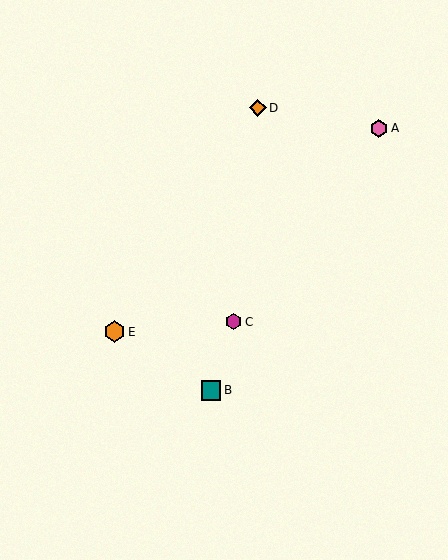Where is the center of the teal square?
The center of the teal square is at (211, 390).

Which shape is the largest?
The orange hexagon (labeled E) is the largest.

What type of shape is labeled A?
Shape A is a pink hexagon.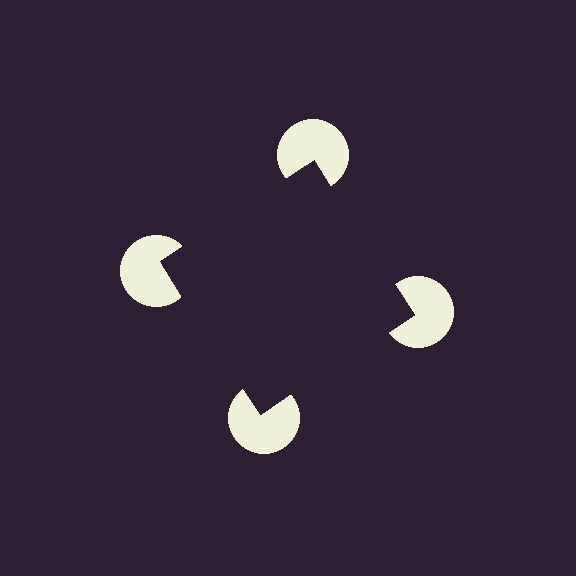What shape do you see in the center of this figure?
An illusory square — its edges are inferred from the aligned wedge cuts in the pac-man discs, not physically drawn.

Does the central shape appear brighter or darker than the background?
It typically appears slightly darker than the background, even though no actual brightness change is drawn.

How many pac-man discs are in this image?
There are 4 — one at each vertex of the illusory square.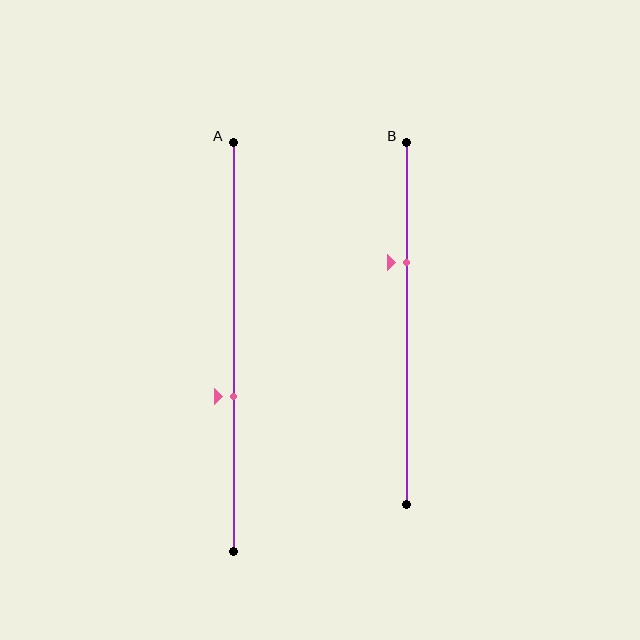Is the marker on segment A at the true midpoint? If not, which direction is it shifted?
No, the marker on segment A is shifted downward by about 12% of the segment length.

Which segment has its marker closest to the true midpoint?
Segment A has its marker closest to the true midpoint.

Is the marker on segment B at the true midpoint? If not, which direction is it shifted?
No, the marker on segment B is shifted upward by about 17% of the segment length.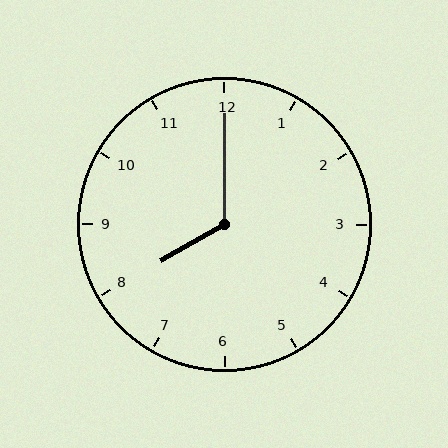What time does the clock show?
8:00.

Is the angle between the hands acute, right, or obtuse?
It is obtuse.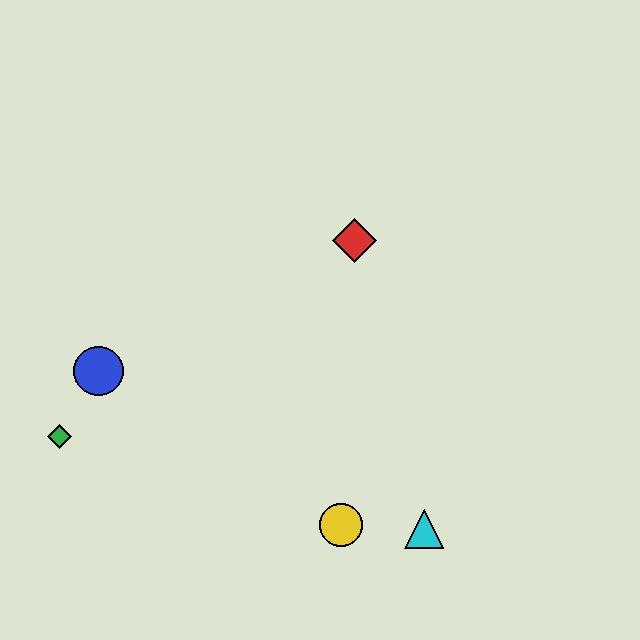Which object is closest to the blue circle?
The green diamond is closest to the blue circle.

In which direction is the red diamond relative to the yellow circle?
The red diamond is above the yellow circle.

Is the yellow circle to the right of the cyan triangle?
No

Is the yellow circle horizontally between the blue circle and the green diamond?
No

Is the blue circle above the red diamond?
No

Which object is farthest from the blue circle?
The cyan triangle is farthest from the blue circle.